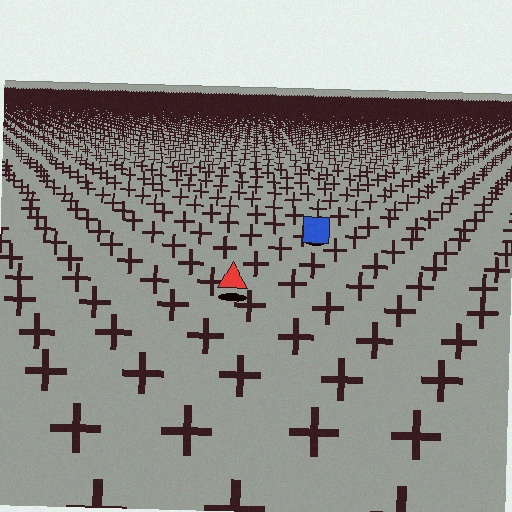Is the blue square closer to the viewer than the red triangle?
No. The red triangle is closer — you can tell from the texture gradient: the ground texture is coarser near it.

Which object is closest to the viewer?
The red triangle is closest. The texture marks near it are larger and more spread out.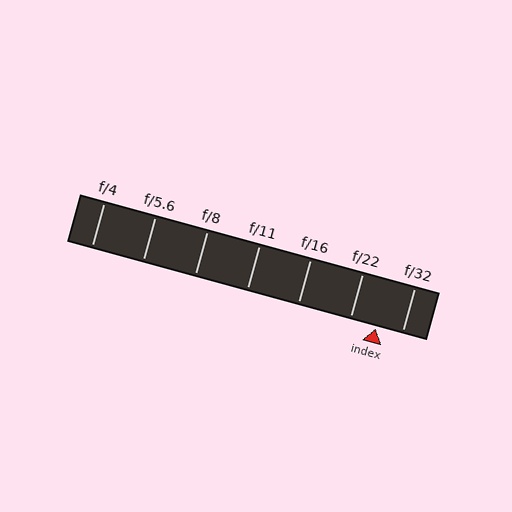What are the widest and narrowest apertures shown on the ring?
The widest aperture shown is f/4 and the narrowest is f/32.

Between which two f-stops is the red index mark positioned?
The index mark is between f/22 and f/32.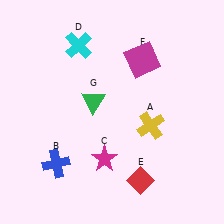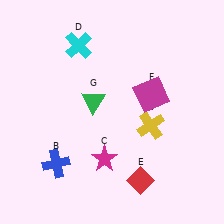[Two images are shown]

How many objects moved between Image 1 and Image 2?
1 object moved between the two images.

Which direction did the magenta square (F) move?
The magenta square (F) moved down.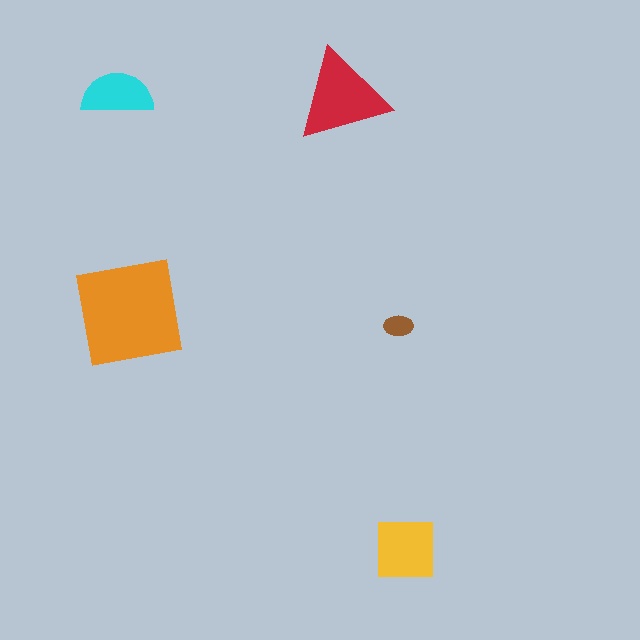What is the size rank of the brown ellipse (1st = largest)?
5th.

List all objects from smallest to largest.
The brown ellipse, the cyan semicircle, the yellow square, the red triangle, the orange square.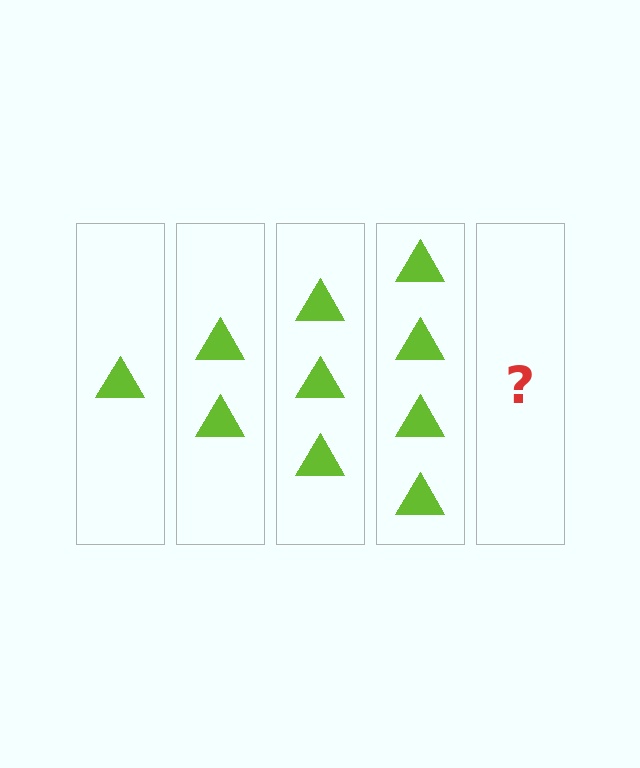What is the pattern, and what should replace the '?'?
The pattern is that each step adds one more triangle. The '?' should be 5 triangles.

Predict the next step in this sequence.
The next step is 5 triangles.